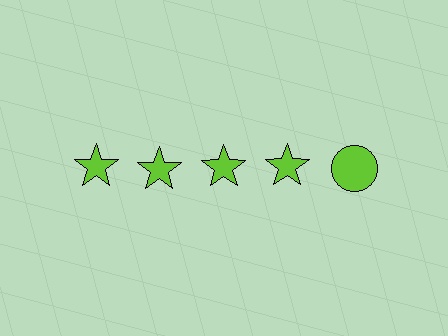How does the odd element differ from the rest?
It has a different shape: circle instead of star.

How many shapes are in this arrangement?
There are 5 shapes arranged in a grid pattern.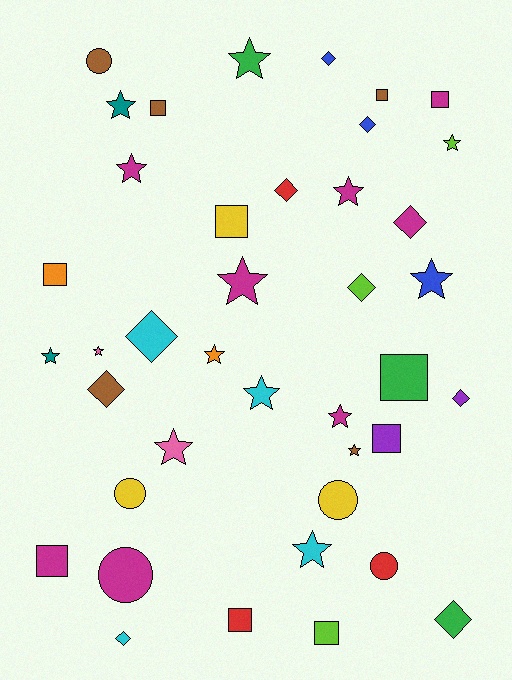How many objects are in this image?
There are 40 objects.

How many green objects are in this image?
There are 3 green objects.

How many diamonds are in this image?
There are 10 diamonds.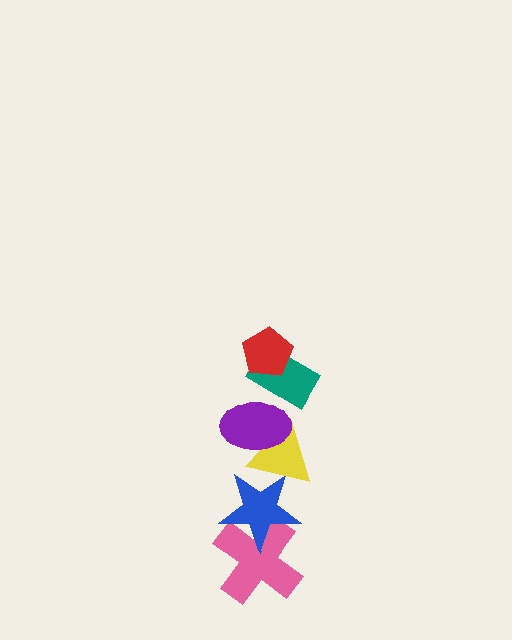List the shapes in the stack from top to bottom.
From top to bottom: the red pentagon, the teal rectangle, the purple ellipse, the yellow triangle, the blue star, the pink cross.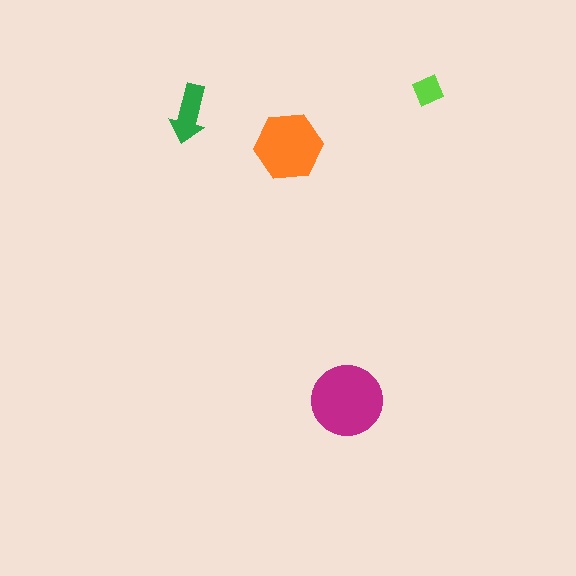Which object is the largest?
The magenta circle.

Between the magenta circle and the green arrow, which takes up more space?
The magenta circle.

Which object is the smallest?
The lime diamond.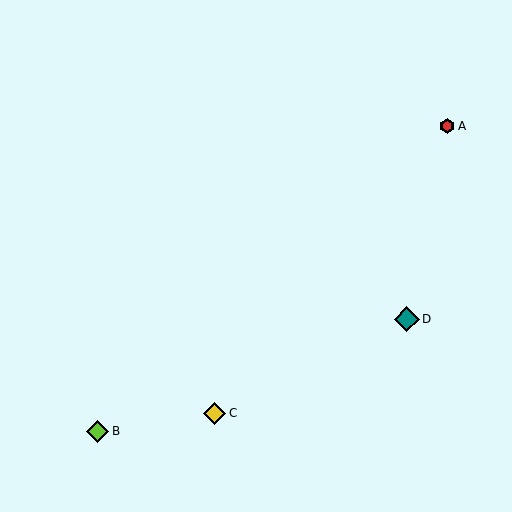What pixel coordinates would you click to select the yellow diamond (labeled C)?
Click at (215, 413) to select the yellow diamond C.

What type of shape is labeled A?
Shape A is a red hexagon.